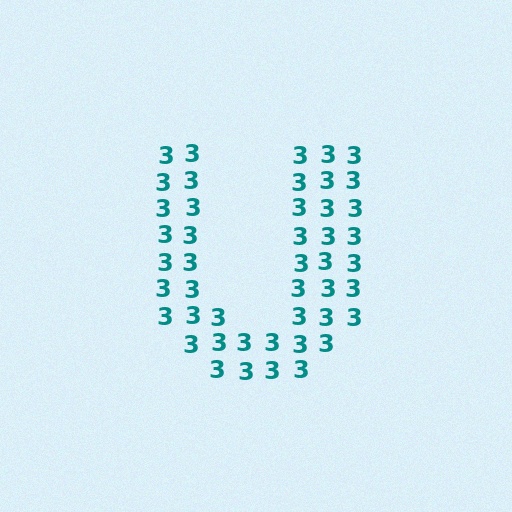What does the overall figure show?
The overall figure shows the letter U.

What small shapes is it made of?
It is made of small digit 3's.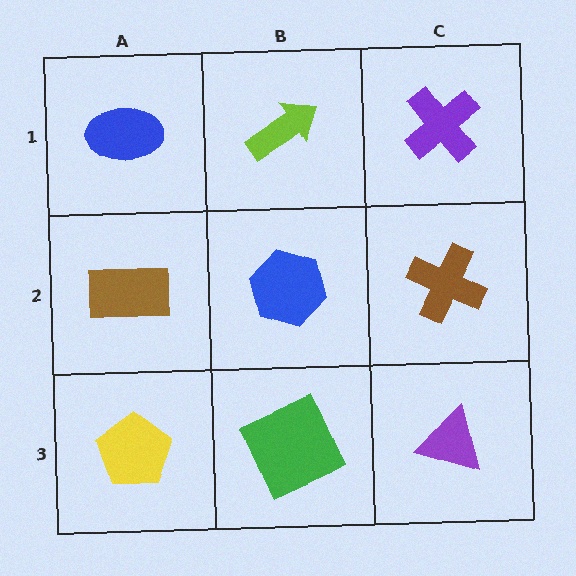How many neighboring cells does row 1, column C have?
2.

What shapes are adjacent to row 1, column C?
A brown cross (row 2, column C), a lime arrow (row 1, column B).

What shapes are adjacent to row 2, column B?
A lime arrow (row 1, column B), a green square (row 3, column B), a brown rectangle (row 2, column A), a brown cross (row 2, column C).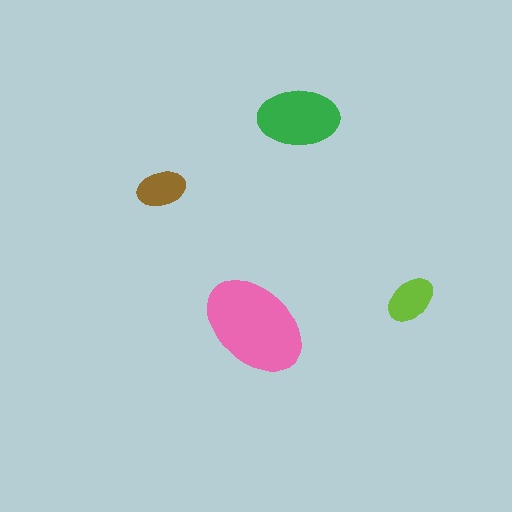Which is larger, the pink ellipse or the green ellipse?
The pink one.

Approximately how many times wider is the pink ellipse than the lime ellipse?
About 2 times wider.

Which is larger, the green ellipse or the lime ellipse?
The green one.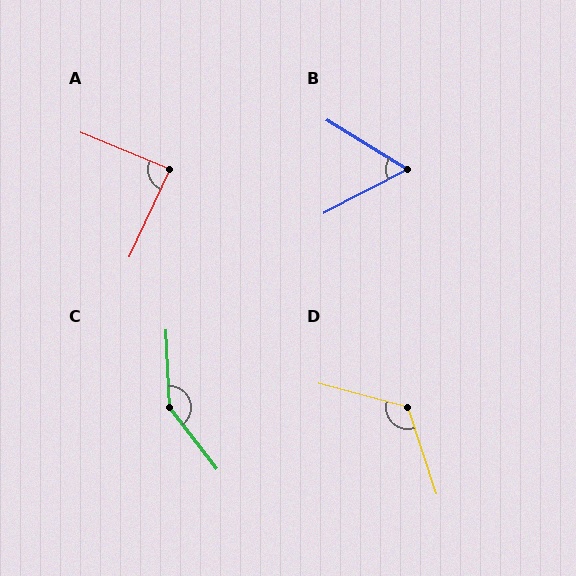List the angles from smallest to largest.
B (59°), A (87°), D (123°), C (145°).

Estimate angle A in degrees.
Approximately 87 degrees.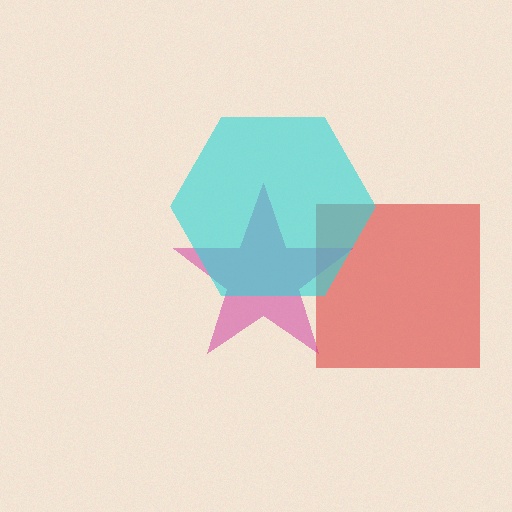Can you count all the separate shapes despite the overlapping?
Yes, there are 3 separate shapes.